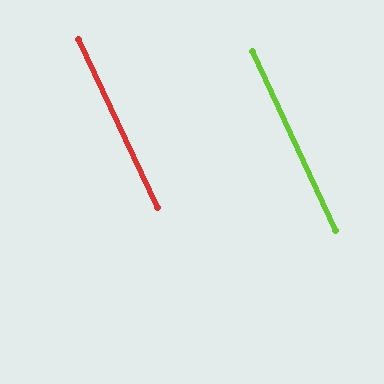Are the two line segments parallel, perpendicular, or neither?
Parallel — their directions differ by only 0.6°.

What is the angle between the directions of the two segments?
Approximately 1 degree.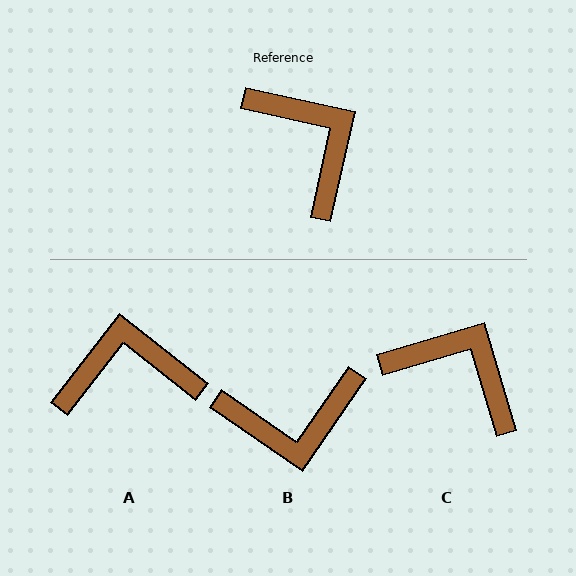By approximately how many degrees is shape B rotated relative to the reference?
Approximately 112 degrees clockwise.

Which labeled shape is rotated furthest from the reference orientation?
B, about 112 degrees away.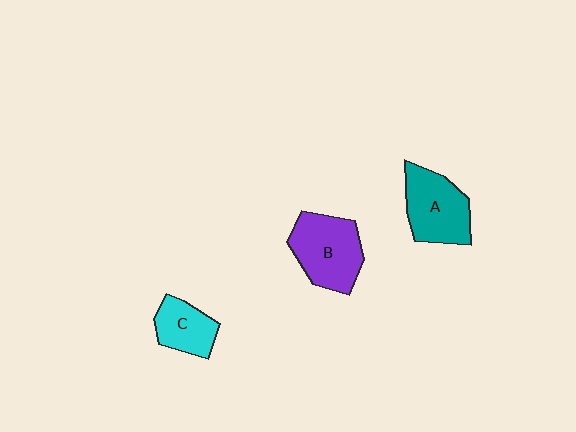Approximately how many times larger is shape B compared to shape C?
Approximately 1.6 times.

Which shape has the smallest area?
Shape C (cyan).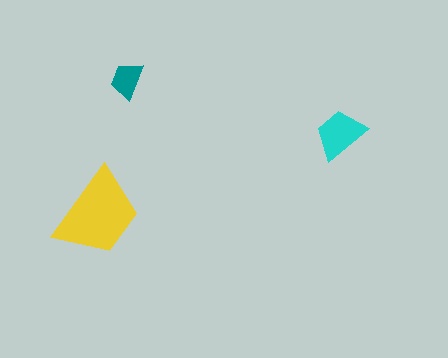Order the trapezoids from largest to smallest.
the yellow one, the cyan one, the teal one.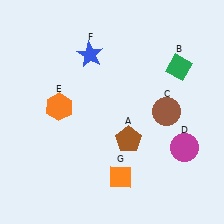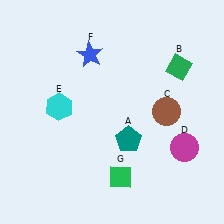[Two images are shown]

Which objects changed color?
A changed from brown to teal. E changed from orange to cyan. G changed from orange to green.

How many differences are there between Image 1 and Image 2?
There are 3 differences between the two images.